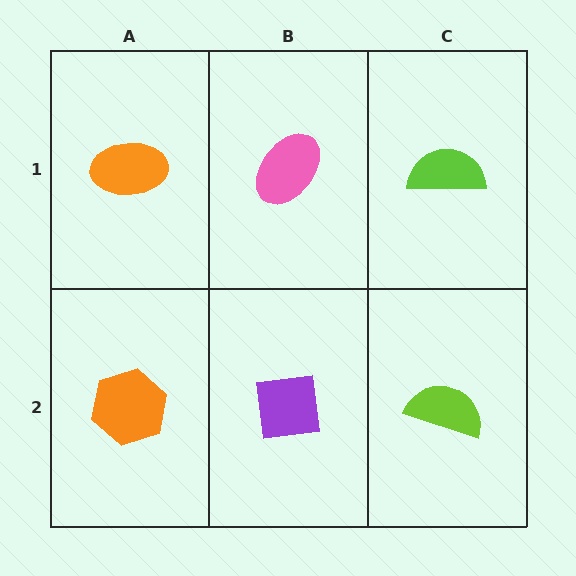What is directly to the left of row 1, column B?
An orange ellipse.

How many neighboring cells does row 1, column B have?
3.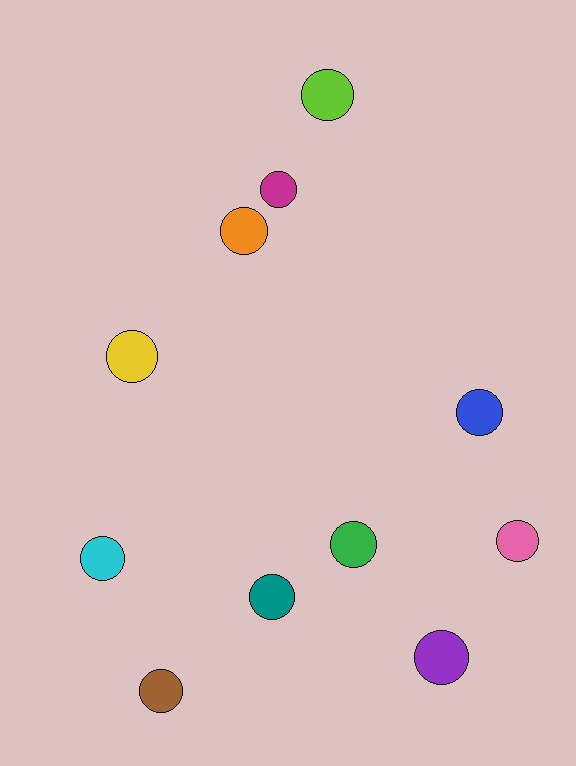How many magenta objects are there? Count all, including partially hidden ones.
There is 1 magenta object.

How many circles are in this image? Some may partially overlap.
There are 11 circles.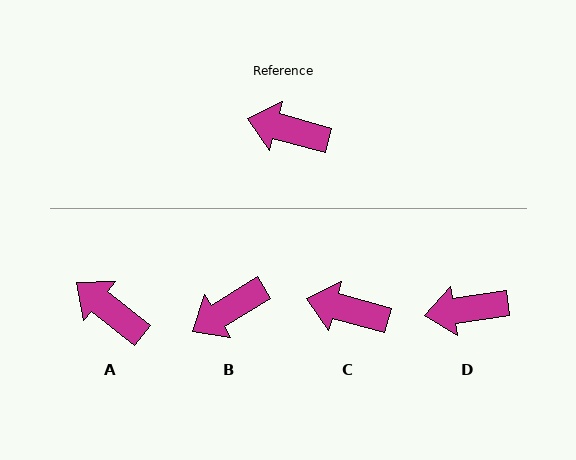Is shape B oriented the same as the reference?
No, it is off by about 47 degrees.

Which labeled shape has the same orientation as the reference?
C.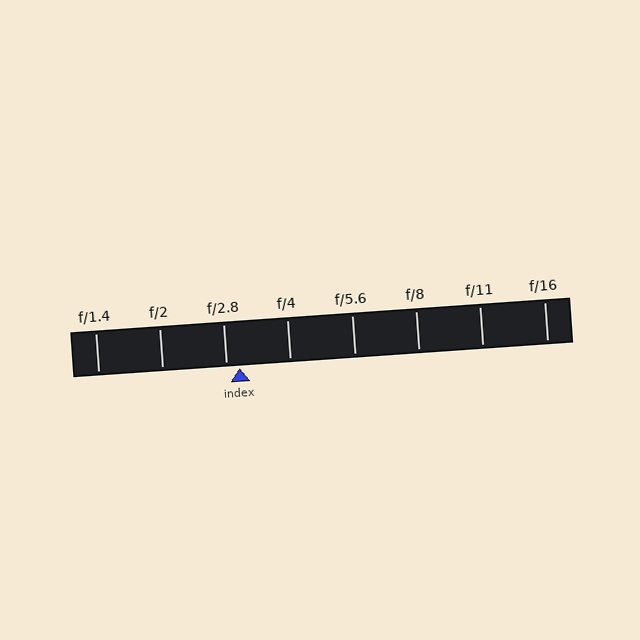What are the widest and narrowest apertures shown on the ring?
The widest aperture shown is f/1.4 and the narrowest is f/16.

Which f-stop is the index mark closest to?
The index mark is closest to f/2.8.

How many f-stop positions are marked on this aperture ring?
There are 8 f-stop positions marked.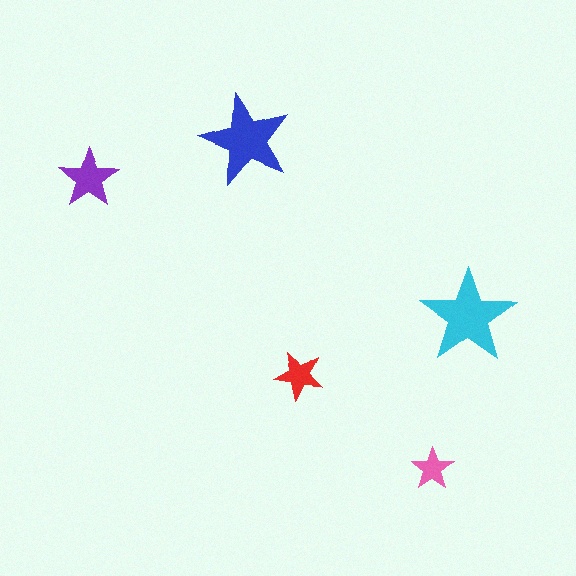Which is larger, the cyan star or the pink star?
The cyan one.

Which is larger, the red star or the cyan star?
The cyan one.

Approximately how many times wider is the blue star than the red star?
About 2 times wider.